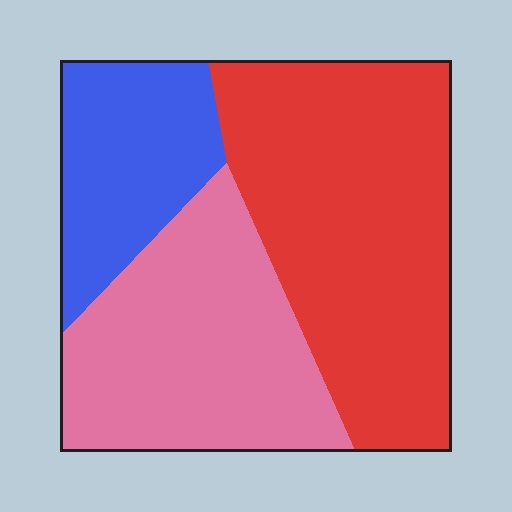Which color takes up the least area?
Blue, at roughly 20%.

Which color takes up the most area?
Red, at roughly 45%.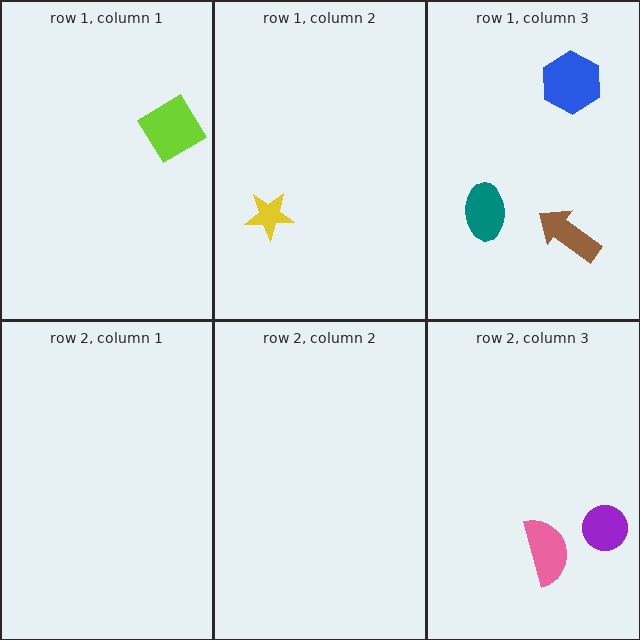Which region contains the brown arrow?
The row 1, column 3 region.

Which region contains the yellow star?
The row 1, column 2 region.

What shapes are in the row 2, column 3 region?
The purple circle, the pink semicircle.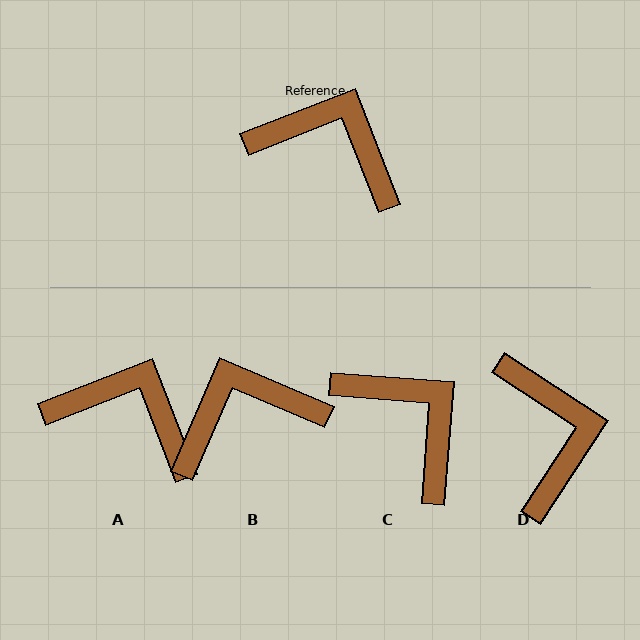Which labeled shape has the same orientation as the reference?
A.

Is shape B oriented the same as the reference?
No, it is off by about 46 degrees.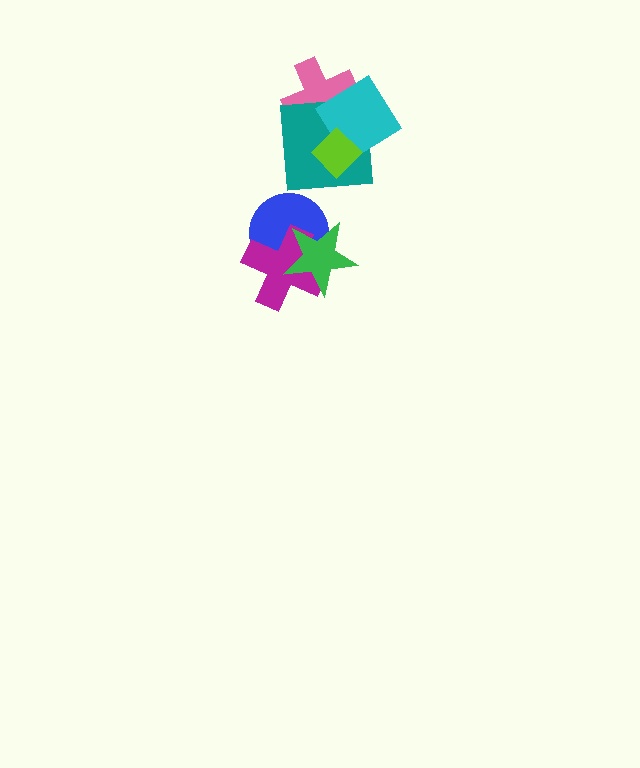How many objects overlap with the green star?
2 objects overlap with the green star.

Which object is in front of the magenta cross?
The green star is in front of the magenta cross.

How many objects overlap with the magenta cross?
2 objects overlap with the magenta cross.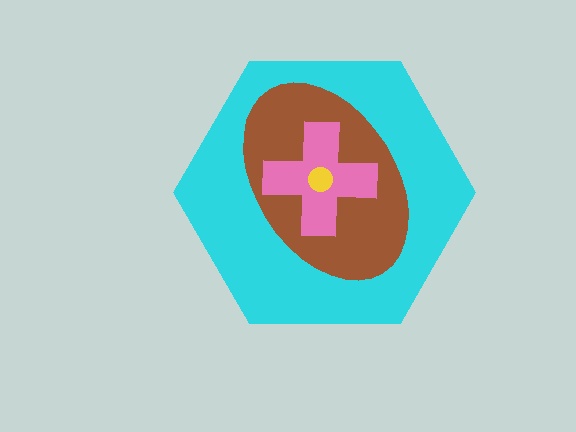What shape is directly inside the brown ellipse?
The pink cross.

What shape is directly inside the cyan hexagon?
The brown ellipse.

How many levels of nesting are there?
4.